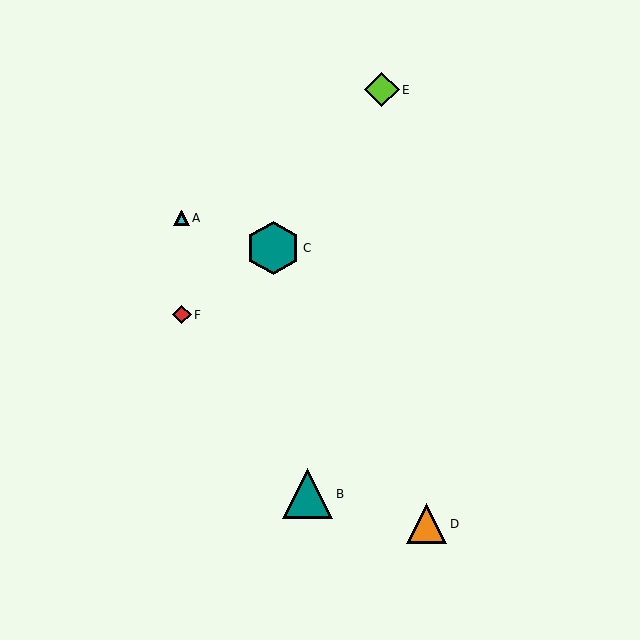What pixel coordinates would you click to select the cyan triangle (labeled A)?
Click at (181, 218) to select the cyan triangle A.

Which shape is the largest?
The teal hexagon (labeled C) is the largest.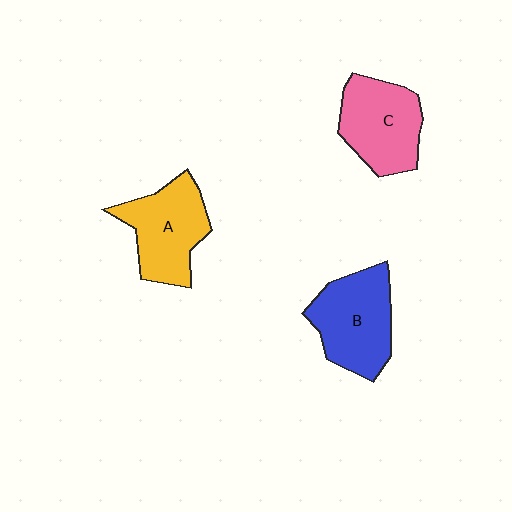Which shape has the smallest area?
Shape C (pink).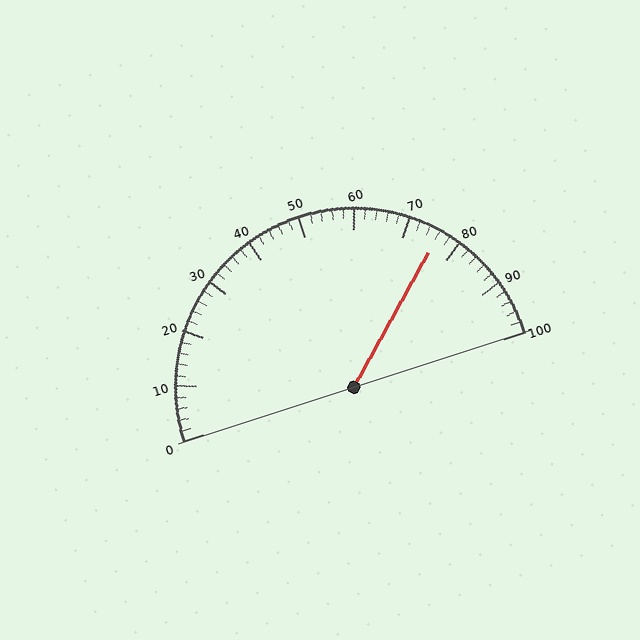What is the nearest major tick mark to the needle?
The nearest major tick mark is 80.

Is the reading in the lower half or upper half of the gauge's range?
The reading is in the upper half of the range (0 to 100).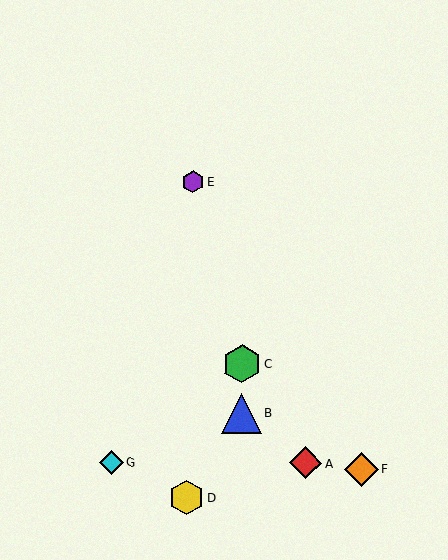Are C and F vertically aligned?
No, C is at x≈242 and F is at x≈361.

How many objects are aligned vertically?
2 objects (B, C) are aligned vertically.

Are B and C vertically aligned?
Yes, both are at x≈241.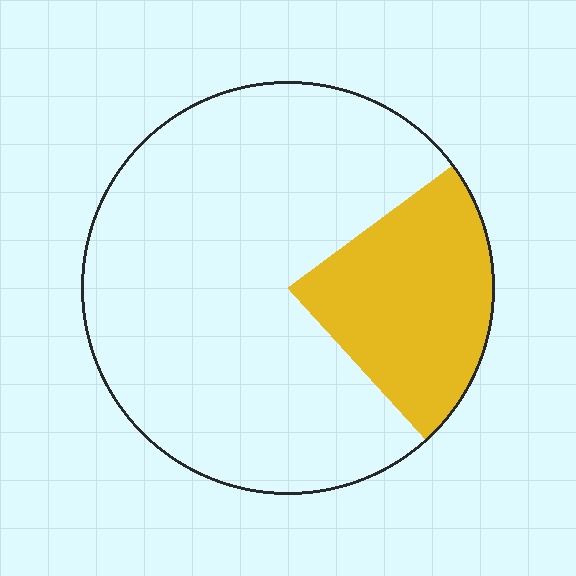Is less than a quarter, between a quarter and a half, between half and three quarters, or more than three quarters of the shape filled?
Less than a quarter.